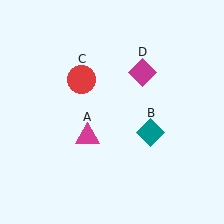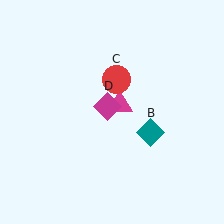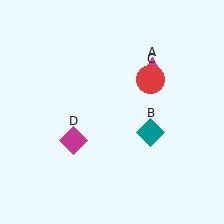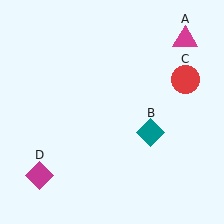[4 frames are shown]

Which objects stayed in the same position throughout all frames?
Teal diamond (object B) remained stationary.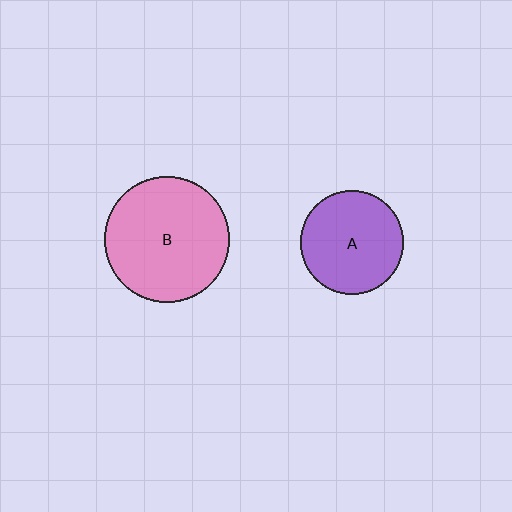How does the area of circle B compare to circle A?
Approximately 1.5 times.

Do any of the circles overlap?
No, none of the circles overlap.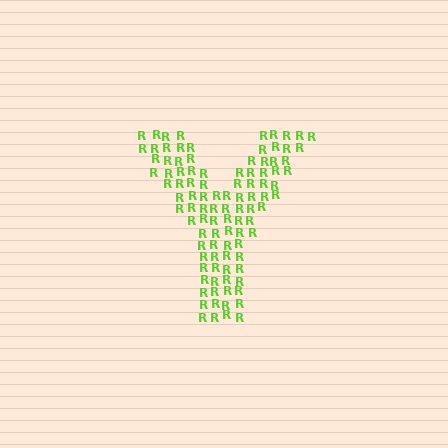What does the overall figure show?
The overall figure shows the letter Y.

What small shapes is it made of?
It is made of small letter R's.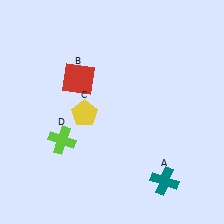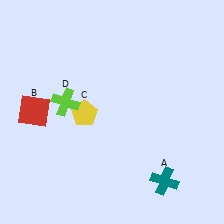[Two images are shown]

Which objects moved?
The objects that moved are: the red square (B), the lime cross (D).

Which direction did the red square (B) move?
The red square (B) moved left.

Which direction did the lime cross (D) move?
The lime cross (D) moved up.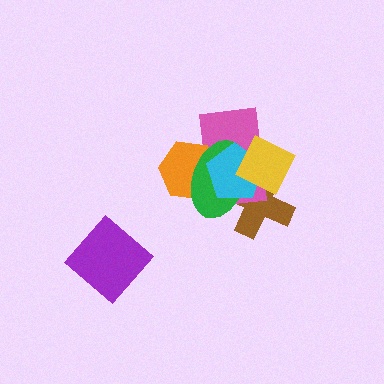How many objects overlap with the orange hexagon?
3 objects overlap with the orange hexagon.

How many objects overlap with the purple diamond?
0 objects overlap with the purple diamond.